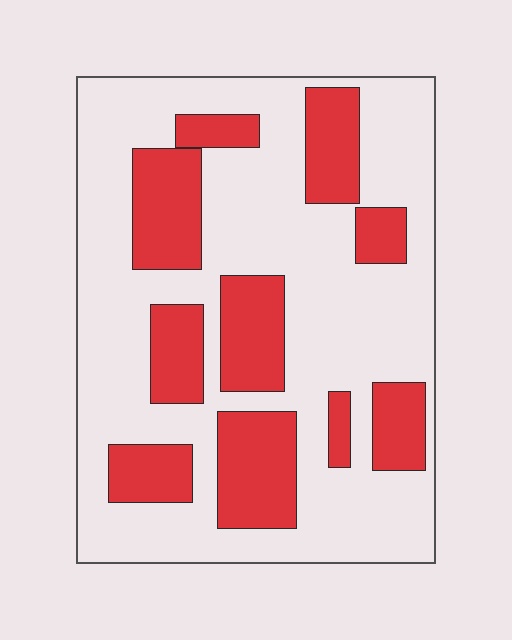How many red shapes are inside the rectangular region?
10.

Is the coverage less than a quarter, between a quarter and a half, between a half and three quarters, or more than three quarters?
Between a quarter and a half.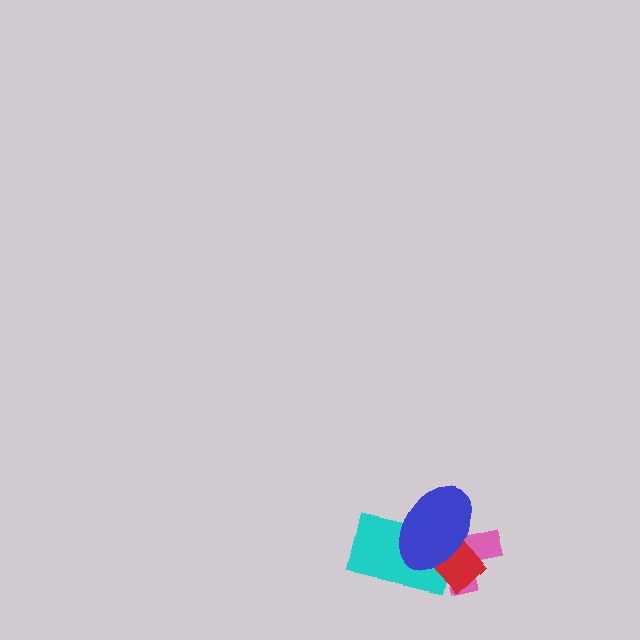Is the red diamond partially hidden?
Yes, it is partially covered by another shape.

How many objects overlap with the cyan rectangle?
3 objects overlap with the cyan rectangle.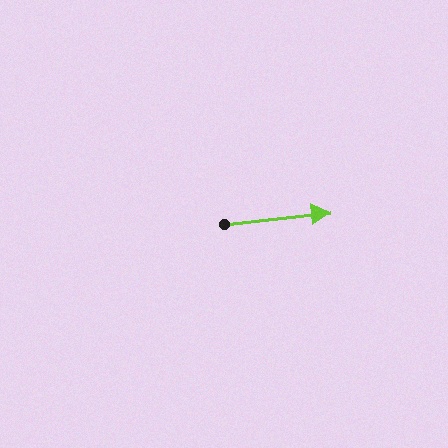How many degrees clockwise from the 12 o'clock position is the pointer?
Approximately 84 degrees.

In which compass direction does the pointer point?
East.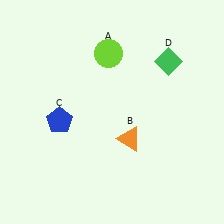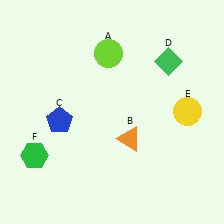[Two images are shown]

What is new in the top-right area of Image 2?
A yellow circle (E) was added in the top-right area of Image 2.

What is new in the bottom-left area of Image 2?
A green hexagon (F) was added in the bottom-left area of Image 2.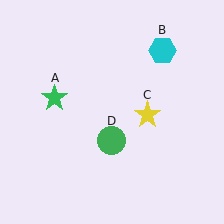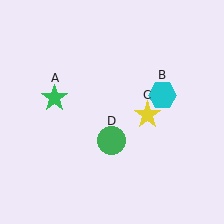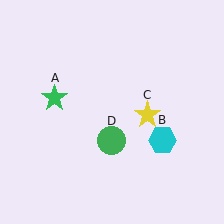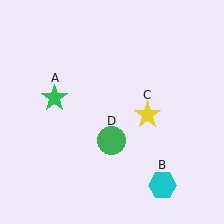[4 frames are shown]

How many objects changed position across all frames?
1 object changed position: cyan hexagon (object B).